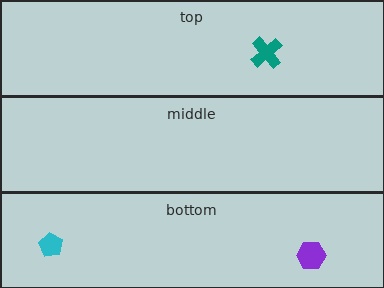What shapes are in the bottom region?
The cyan pentagon, the purple hexagon.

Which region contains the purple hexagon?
The bottom region.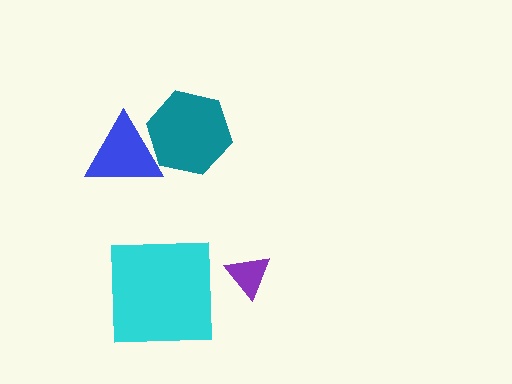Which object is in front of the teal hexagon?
The blue triangle is in front of the teal hexagon.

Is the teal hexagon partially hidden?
Yes, it is partially covered by another shape.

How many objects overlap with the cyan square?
0 objects overlap with the cyan square.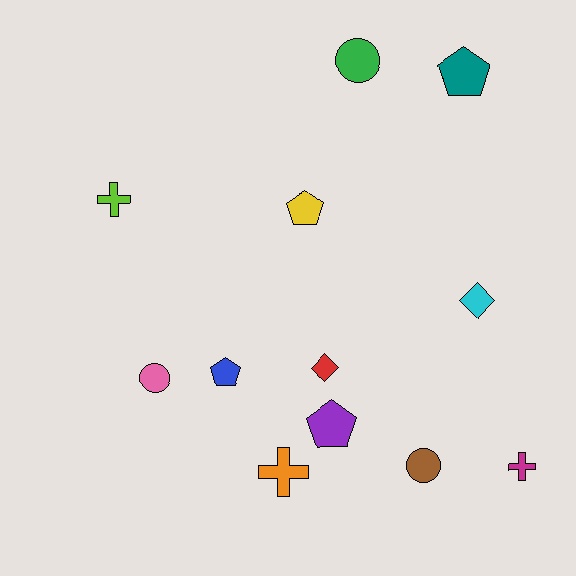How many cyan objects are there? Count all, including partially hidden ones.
There is 1 cyan object.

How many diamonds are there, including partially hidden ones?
There are 2 diamonds.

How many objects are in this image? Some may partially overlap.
There are 12 objects.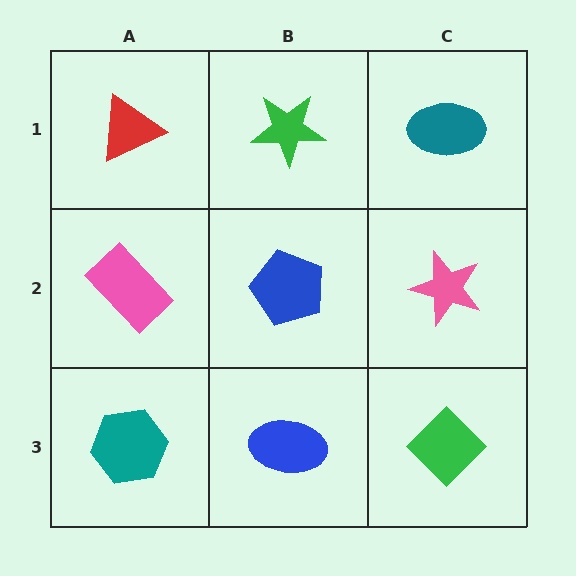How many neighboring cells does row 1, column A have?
2.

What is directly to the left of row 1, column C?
A green star.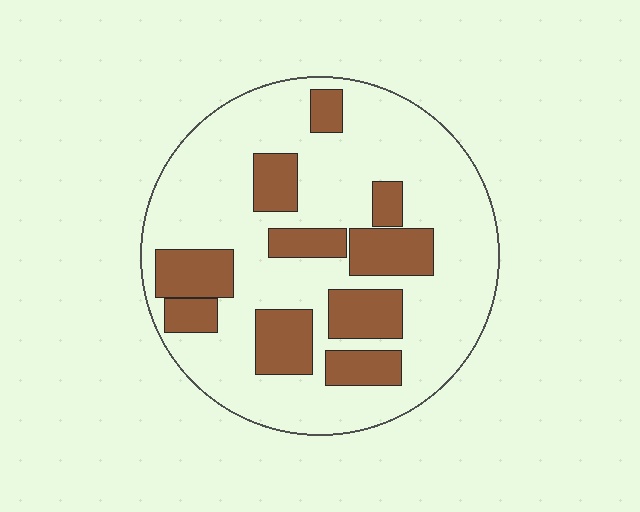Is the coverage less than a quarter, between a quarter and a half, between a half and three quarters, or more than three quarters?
Between a quarter and a half.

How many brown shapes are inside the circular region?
10.